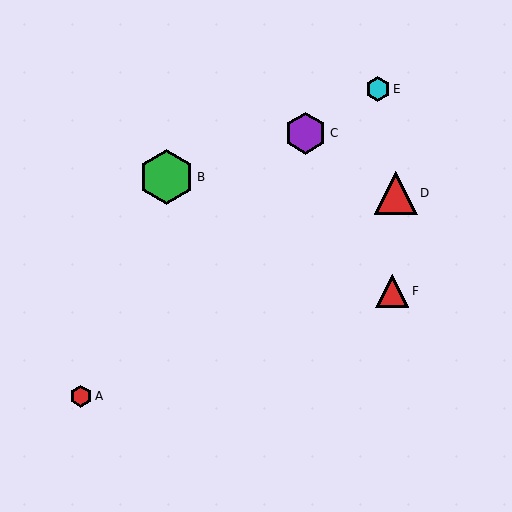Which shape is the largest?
The green hexagon (labeled B) is the largest.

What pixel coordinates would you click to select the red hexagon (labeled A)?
Click at (81, 396) to select the red hexagon A.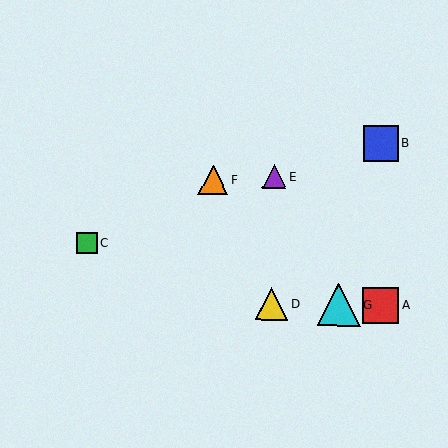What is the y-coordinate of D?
Object D is at y≈304.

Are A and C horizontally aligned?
No, A is at y≈305 and C is at y≈243.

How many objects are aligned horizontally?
3 objects (A, D, G) are aligned horizontally.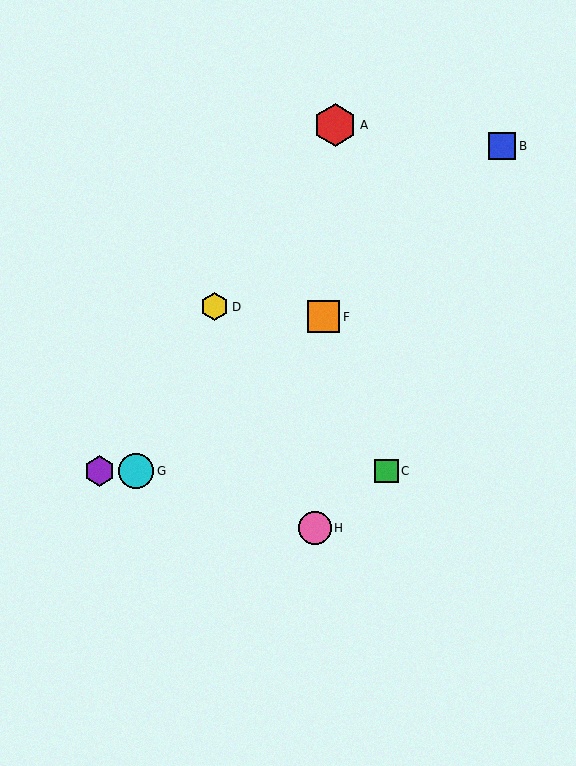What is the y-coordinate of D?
Object D is at y≈307.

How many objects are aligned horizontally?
3 objects (C, E, G) are aligned horizontally.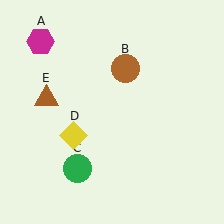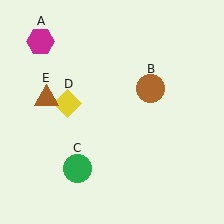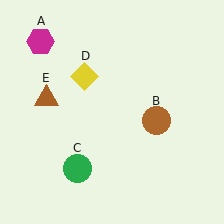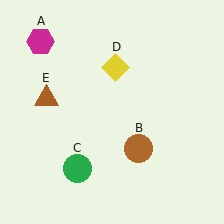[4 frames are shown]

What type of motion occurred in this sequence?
The brown circle (object B), yellow diamond (object D) rotated clockwise around the center of the scene.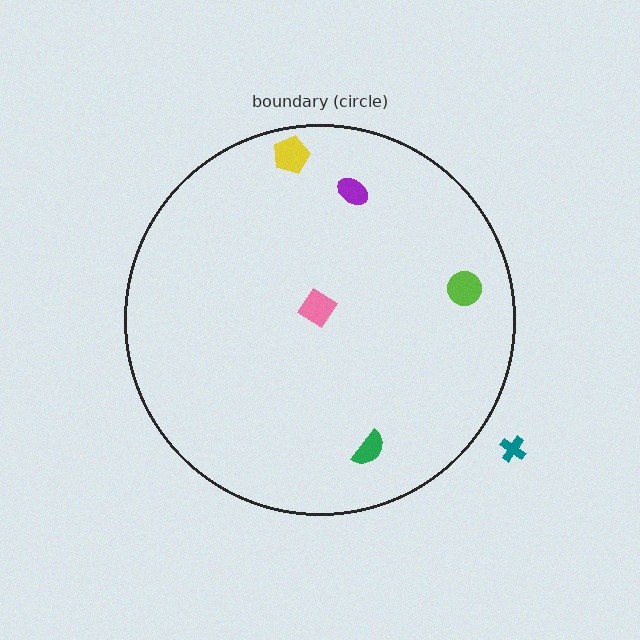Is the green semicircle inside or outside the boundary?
Inside.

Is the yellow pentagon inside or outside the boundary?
Inside.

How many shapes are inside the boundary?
5 inside, 1 outside.